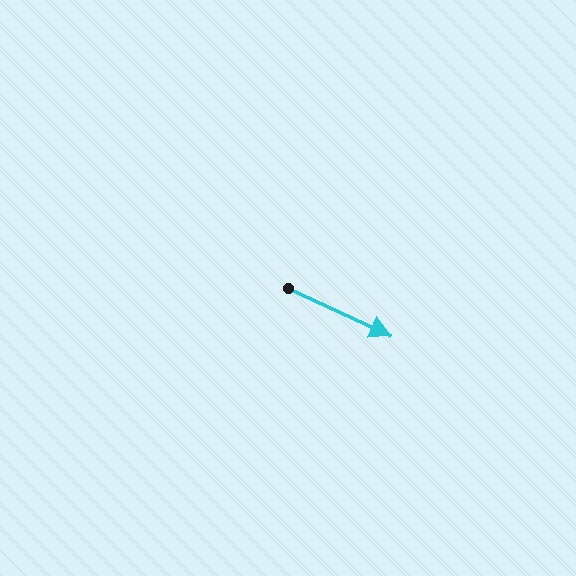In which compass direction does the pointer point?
Southeast.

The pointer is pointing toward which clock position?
Roughly 4 o'clock.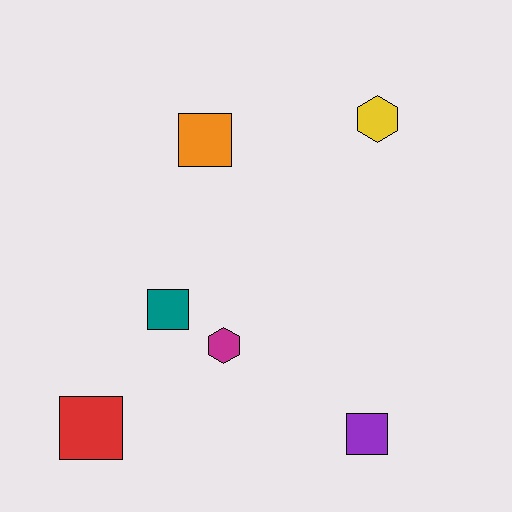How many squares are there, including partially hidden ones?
There are 4 squares.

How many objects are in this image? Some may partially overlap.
There are 6 objects.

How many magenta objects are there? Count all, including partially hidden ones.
There is 1 magenta object.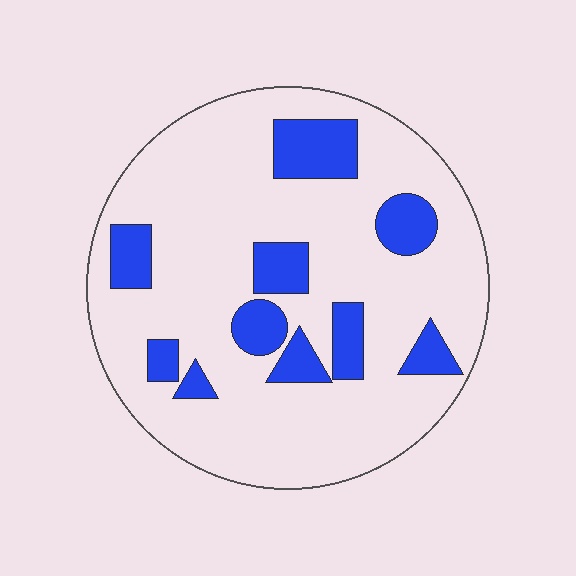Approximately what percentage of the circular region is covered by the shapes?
Approximately 20%.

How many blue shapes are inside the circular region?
10.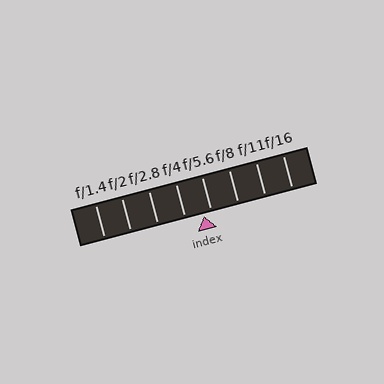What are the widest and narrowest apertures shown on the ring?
The widest aperture shown is f/1.4 and the narrowest is f/16.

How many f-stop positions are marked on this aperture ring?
There are 8 f-stop positions marked.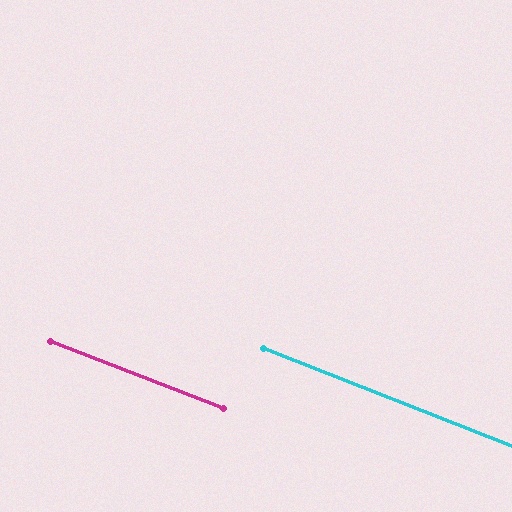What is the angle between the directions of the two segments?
Approximately 0 degrees.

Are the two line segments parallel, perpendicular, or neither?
Parallel — their directions differ by only 0.2°.